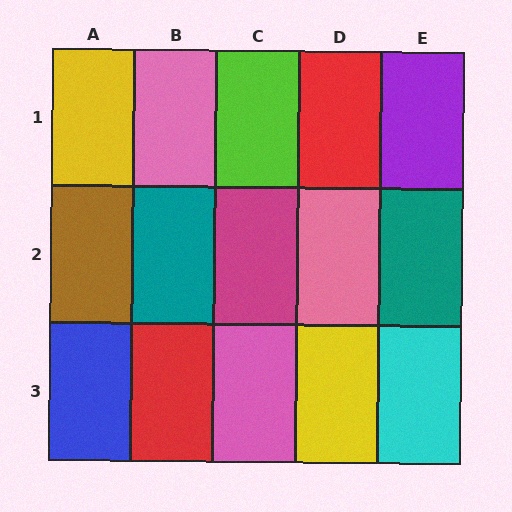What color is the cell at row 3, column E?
Cyan.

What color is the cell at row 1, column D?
Red.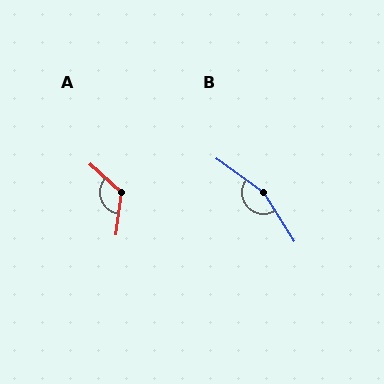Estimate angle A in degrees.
Approximately 125 degrees.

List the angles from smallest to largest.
A (125°), B (158°).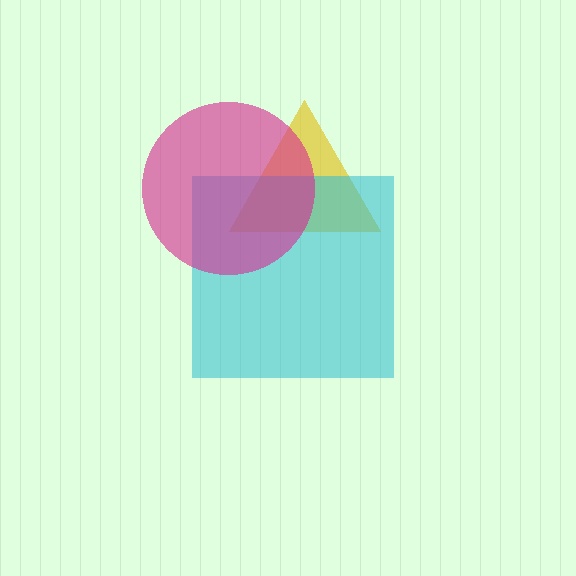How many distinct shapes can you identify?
There are 3 distinct shapes: a yellow triangle, a cyan square, a magenta circle.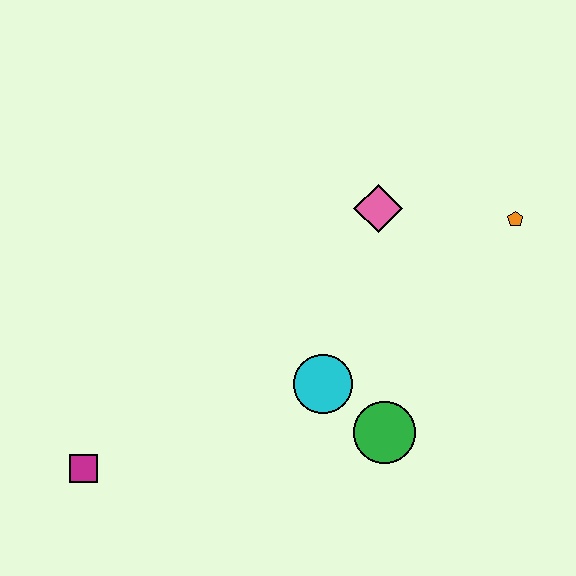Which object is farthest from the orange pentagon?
The magenta square is farthest from the orange pentagon.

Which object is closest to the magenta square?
The cyan circle is closest to the magenta square.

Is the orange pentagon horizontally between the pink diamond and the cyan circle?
No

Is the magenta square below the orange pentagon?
Yes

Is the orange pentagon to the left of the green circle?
No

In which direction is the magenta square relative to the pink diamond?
The magenta square is to the left of the pink diamond.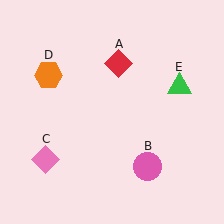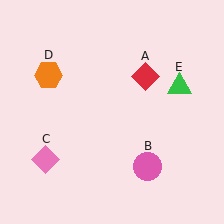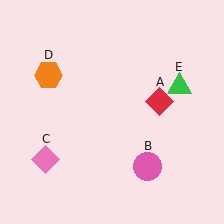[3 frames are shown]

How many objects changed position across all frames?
1 object changed position: red diamond (object A).